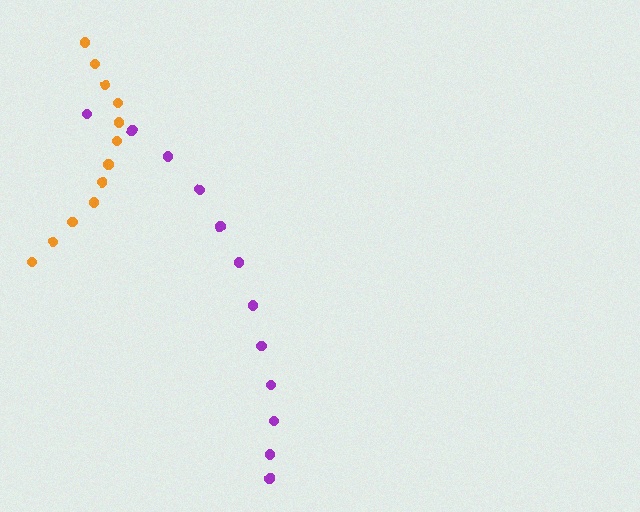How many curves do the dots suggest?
There are 2 distinct paths.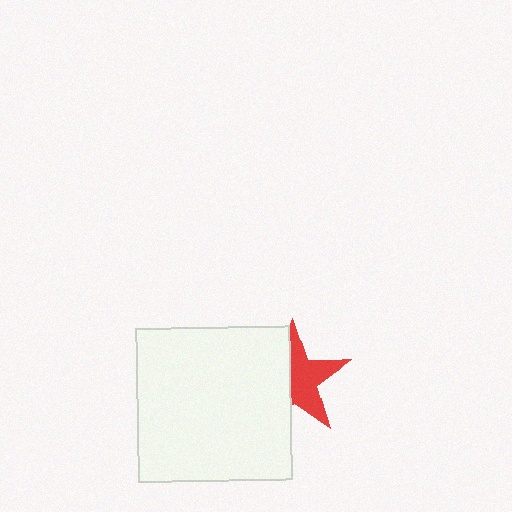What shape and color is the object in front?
The object in front is a white square.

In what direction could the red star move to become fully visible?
The red star could move right. That would shift it out from behind the white square entirely.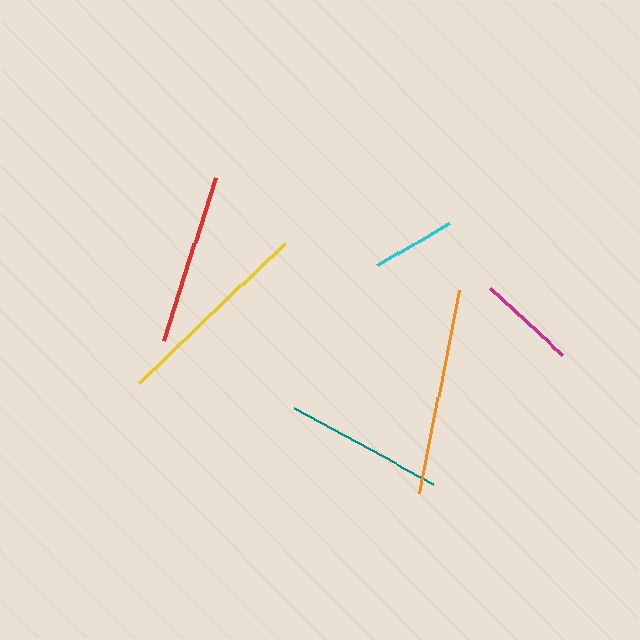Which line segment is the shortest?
The cyan line is the shortest at approximately 82 pixels.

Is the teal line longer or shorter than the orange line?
The orange line is longer than the teal line.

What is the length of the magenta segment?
The magenta segment is approximately 97 pixels long.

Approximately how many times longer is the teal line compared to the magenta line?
The teal line is approximately 1.6 times the length of the magenta line.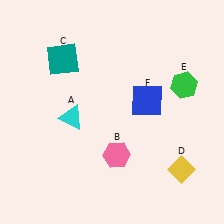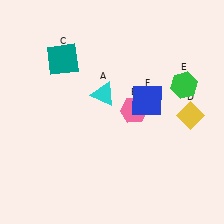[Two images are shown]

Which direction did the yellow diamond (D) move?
The yellow diamond (D) moved up.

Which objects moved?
The objects that moved are: the cyan triangle (A), the pink hexagon (B), the yellow diamond (D).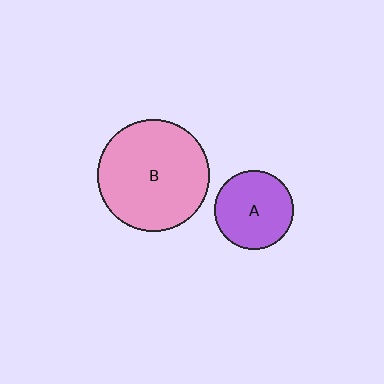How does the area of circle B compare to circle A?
Approximately 2.0 times.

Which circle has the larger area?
Circle B (pink).